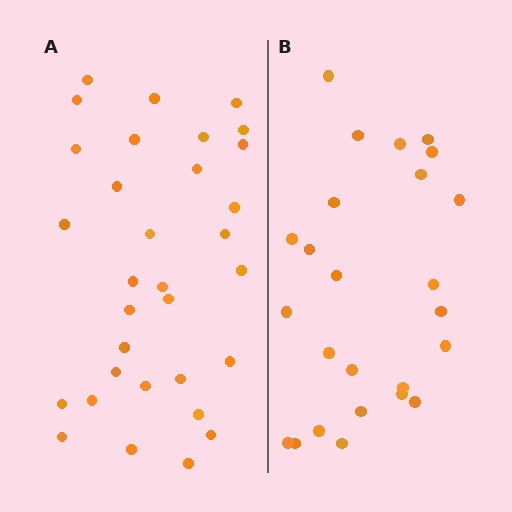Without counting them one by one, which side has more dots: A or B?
Region A (the left region) has more dots.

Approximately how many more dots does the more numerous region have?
Region A has roughly 8 or so more dots than region B.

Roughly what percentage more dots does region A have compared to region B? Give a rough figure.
About 30% more.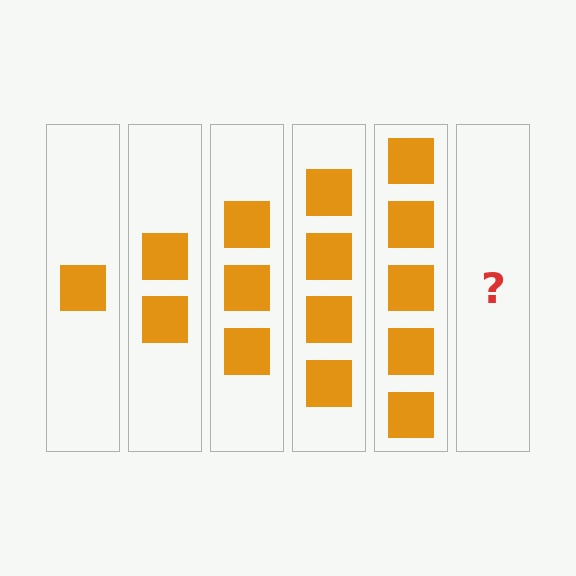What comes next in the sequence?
The next element should be 6 squares.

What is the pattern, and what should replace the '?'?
The pattern is that each step adds one more square. The '?' should be 6 squares.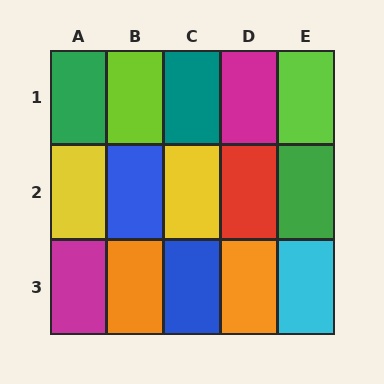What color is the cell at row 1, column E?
Lime.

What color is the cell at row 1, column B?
Lime.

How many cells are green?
2 cells are green.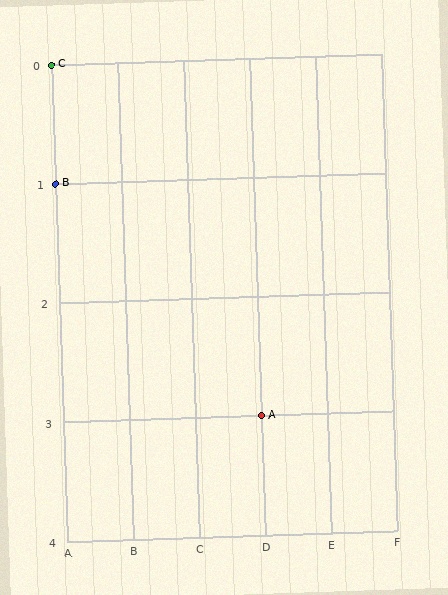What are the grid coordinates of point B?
Point B is at grid coordinates (A, 1).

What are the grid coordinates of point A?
Point A is at grid coordinates (D, 3).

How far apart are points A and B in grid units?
Points A and B are 3 columns and 2 rows apart (about 3.6 grid units diagonally).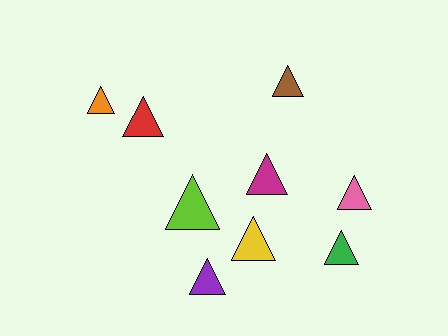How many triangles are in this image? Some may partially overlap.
There are 9 triangles.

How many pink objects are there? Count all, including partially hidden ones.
There is 1 pink object.